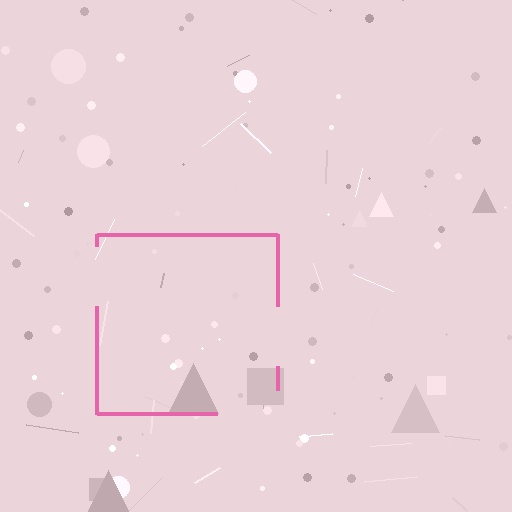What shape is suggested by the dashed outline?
The dashed outline suggests a square.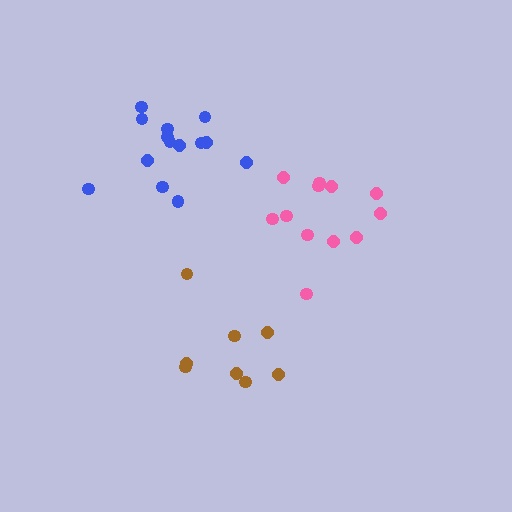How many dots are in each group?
Group 1: 12 dots, Group 2: 8 dots, Group 3: 14 dots (34 total).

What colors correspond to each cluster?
The clusters are colored: pink, brown, blue.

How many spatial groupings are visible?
There are 3 spatial groupings.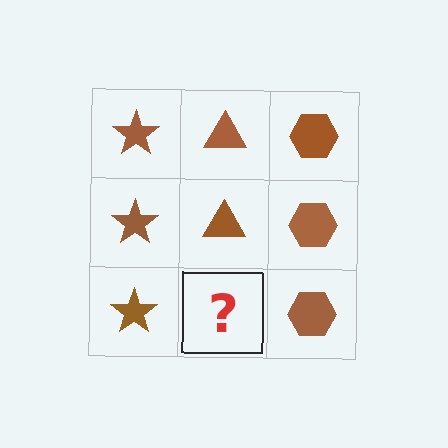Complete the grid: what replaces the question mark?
The question mark should be replaced with a brown triangle.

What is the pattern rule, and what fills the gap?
The rule is that each column has a consistent shape. The gap should be filled with a brown triangle.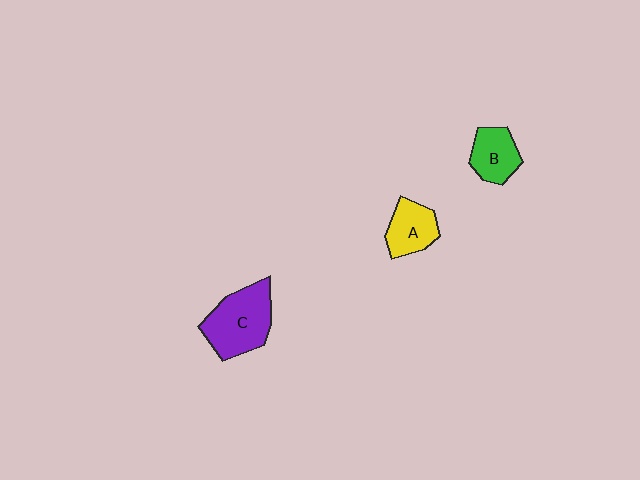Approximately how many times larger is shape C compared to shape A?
Approximately 1.7 times.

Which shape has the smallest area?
Shape A (yellow).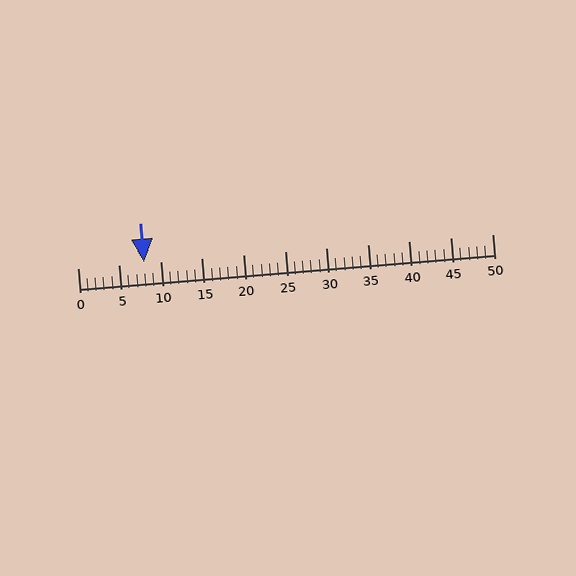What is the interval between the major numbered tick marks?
The major tick marks are spaced 5 units apart.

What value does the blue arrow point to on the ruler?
The blue arrow points to approximately 8.